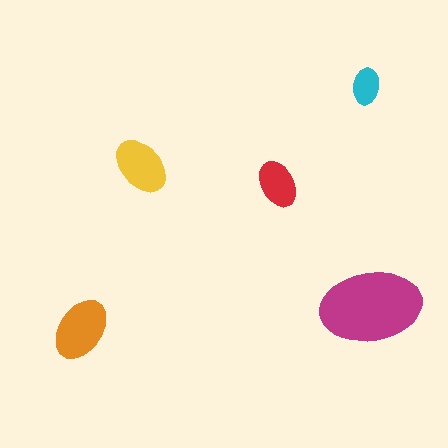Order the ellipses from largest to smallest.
the magenta one, the orange one, the yellow one, the red one, the cyan one.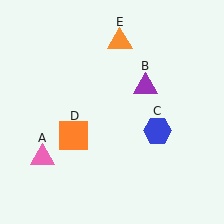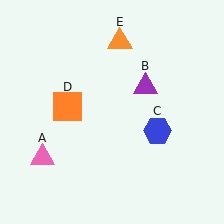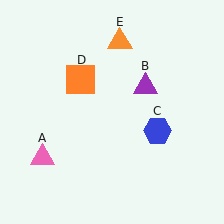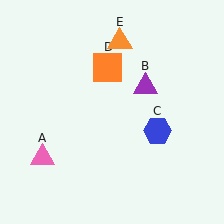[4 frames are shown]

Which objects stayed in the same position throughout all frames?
Pink triangle (object A) and purple triangle (object B) and blue hexagon (object C) and orange triangle (object E) remained stationary.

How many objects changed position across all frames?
1 object changed position: orange square (object D).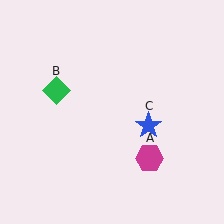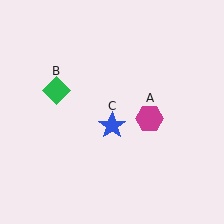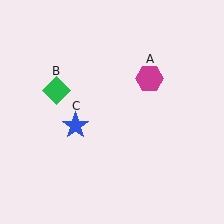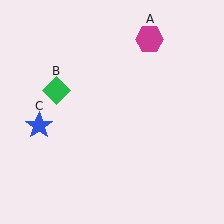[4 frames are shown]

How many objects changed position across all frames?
2 objects changed position: magenta hexagon (object A), blue star (object C).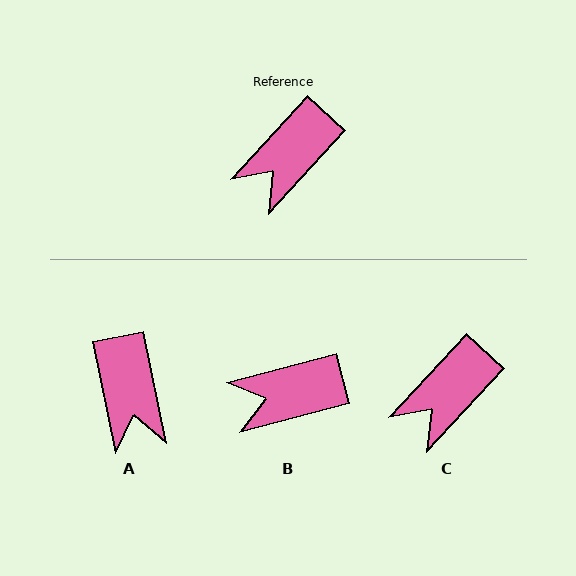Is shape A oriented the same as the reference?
No, it is off by about 54 degrees.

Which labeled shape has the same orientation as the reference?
C.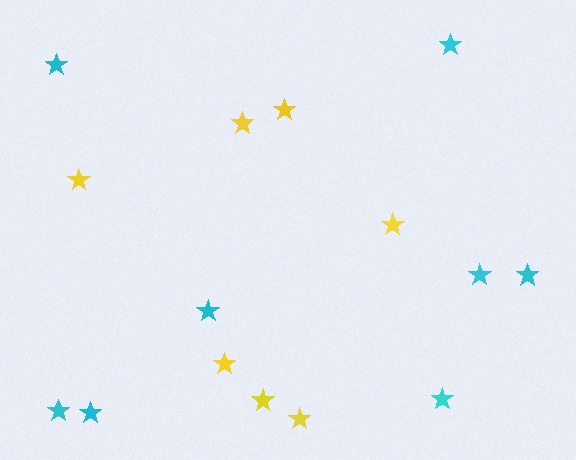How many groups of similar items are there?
There are 2 groups: one group of cyan stars (8) and one group of yellow stars (7).